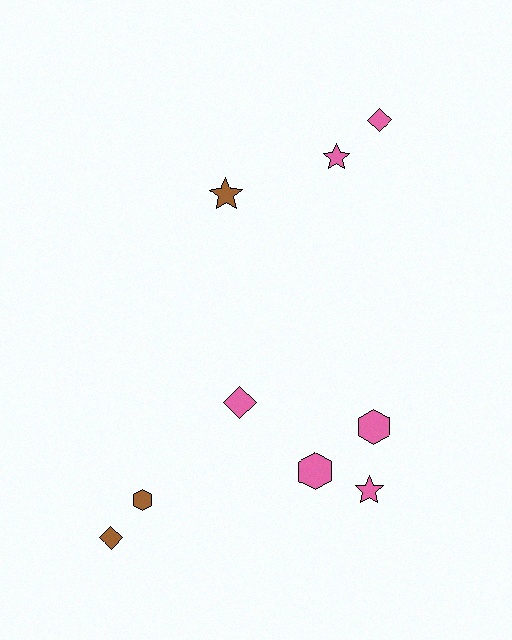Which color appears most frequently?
Pink, with 6 objects.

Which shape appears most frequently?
Star, with 3 objects.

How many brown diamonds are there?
There is 1 brown diamond.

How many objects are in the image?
There are 9 objects.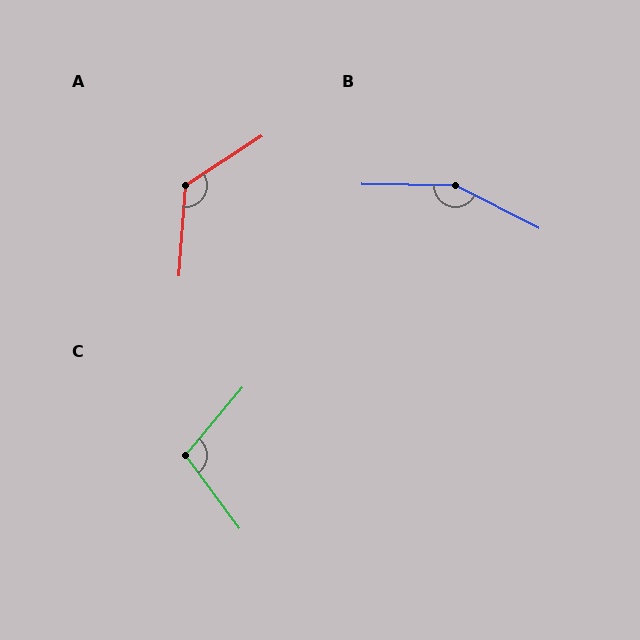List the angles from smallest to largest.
C (104°), A (127°), B (154°).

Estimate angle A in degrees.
Approximately 127 degrees.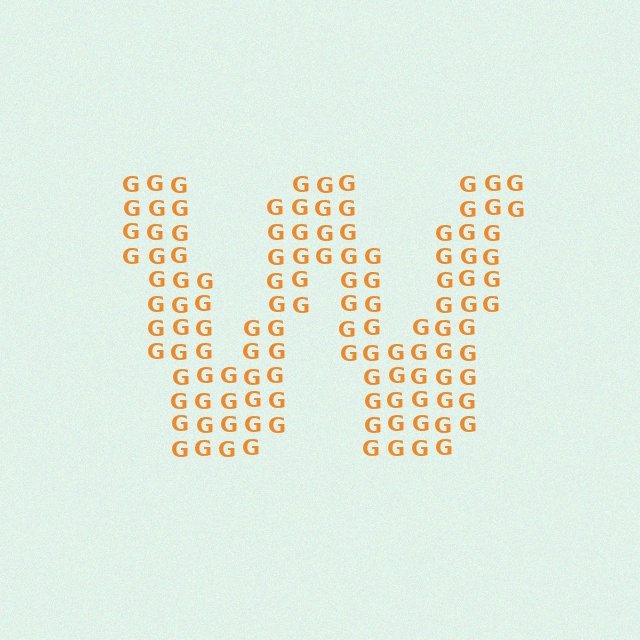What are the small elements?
The small elements are letter G's.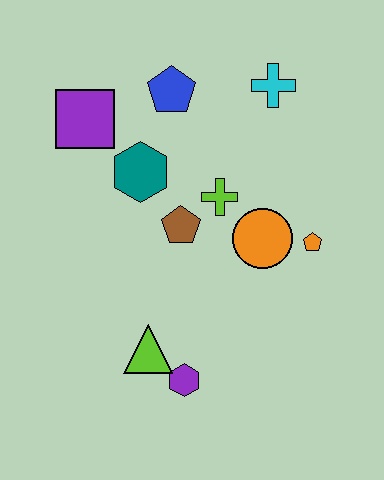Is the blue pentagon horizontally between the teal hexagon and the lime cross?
Yes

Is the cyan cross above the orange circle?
Yes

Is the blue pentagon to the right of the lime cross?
No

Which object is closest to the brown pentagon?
The lime cross is closest to the brown pentagon.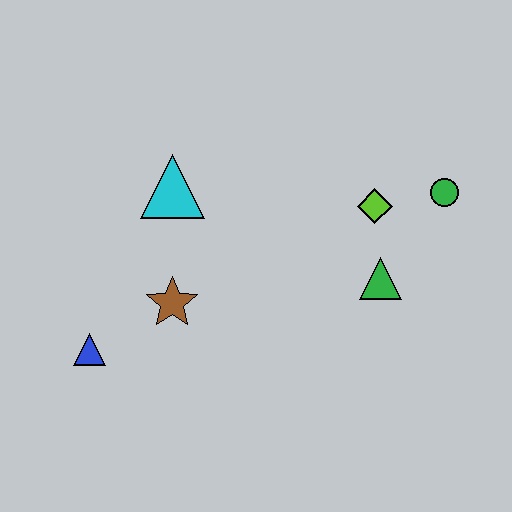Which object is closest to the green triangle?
The lime diamond is closest to the green triangle.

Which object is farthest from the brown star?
The green circle is farthest from the brown star.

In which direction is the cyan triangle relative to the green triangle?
The cyan triangle is to the left of the green triangle.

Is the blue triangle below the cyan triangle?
Yes